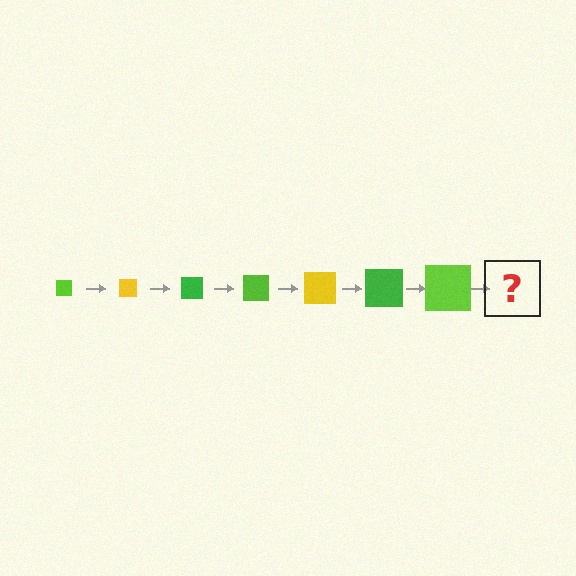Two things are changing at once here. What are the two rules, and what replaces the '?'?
The two rules are that the square grows larger each step and the color cycles through lime, yellow, and green. The '?' should be a yellow square, larger than the previous one.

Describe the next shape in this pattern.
It should be a yellow square, larger than the previous one.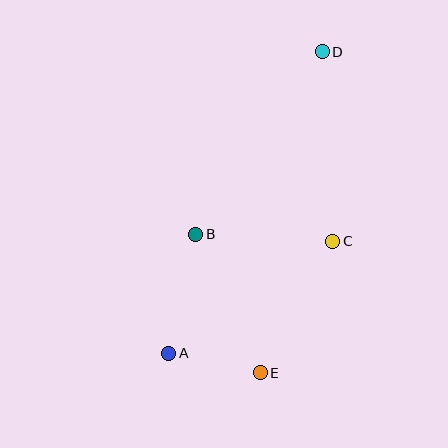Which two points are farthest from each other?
Points A and D are farthest from each other.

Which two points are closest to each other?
Points A and E are closest to each other.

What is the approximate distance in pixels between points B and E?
The distance between B and E is approximately 153 pixels.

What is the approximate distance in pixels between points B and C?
The distance between B and C is approximately 137 pixels.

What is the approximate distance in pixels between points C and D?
The distance between C and D is approximately 190 pixels.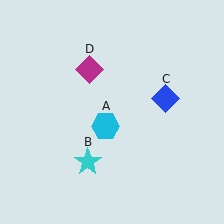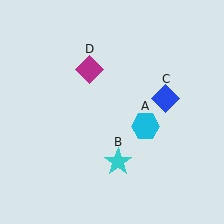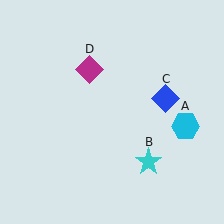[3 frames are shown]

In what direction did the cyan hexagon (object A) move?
The cyan hexagon (object A) moved right.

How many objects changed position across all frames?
2 objects changed position: cyan hexagon (object A), cyan star (object B).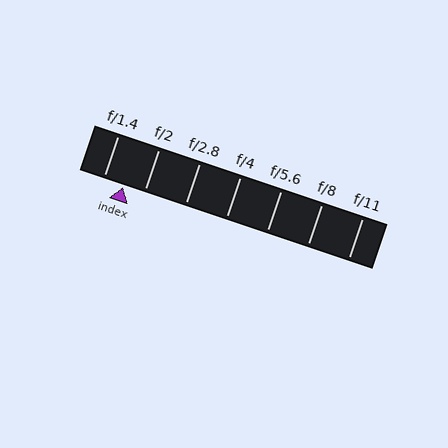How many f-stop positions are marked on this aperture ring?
There are 7 f-stop positions marked.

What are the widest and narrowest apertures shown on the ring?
The widest aperture shown is f/1.4 and the narrowest is f/11.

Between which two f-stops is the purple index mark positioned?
The index mark is between f/1.4 and f/2.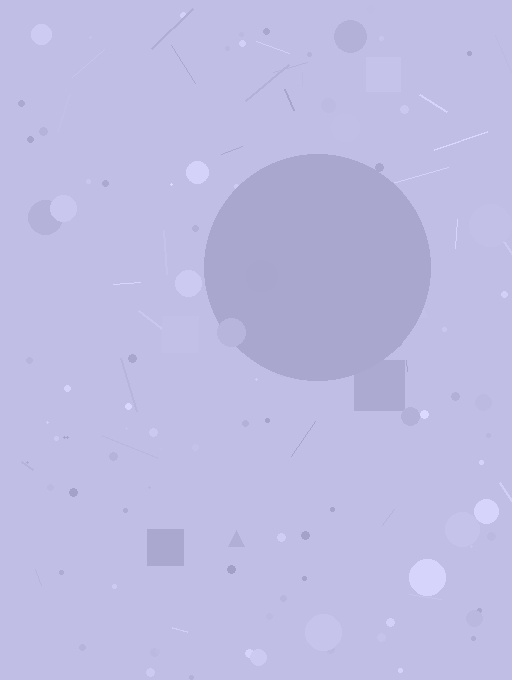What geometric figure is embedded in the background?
A circle is embedded in the background.